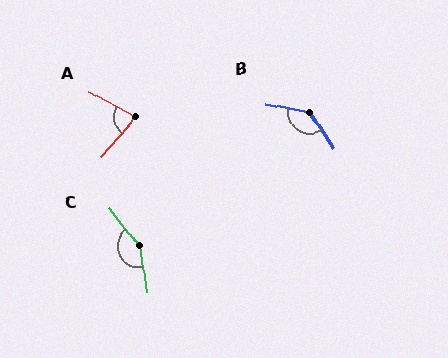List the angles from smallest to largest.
A (78°), B (134°), C (152°).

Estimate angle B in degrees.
Approximately 134 degrees.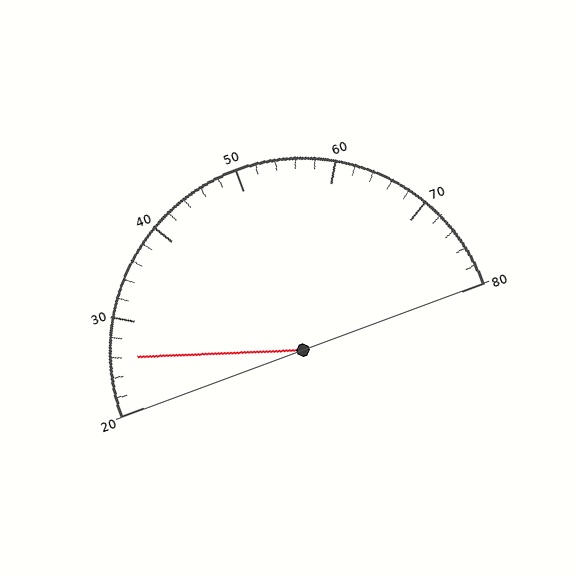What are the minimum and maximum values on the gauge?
The gauge ranges from 20 to 80.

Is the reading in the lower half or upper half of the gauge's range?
The reading is in the lower half of the range (20 to 80).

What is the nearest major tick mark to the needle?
The nearest major tick mark is 30.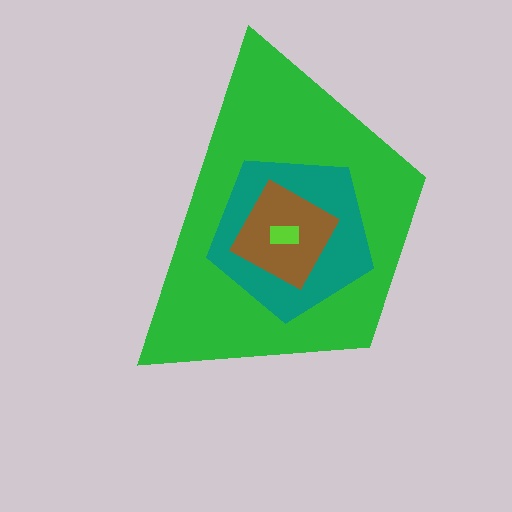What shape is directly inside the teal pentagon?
The brown diamond.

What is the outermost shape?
The green trapezoid.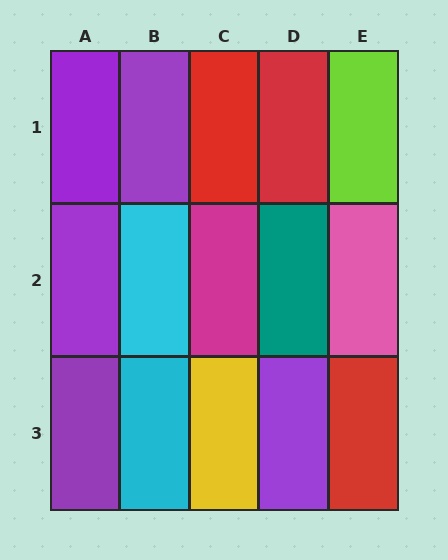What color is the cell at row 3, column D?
Purple.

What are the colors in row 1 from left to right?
Purple, purple, red, red, lime.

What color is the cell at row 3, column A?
Purple.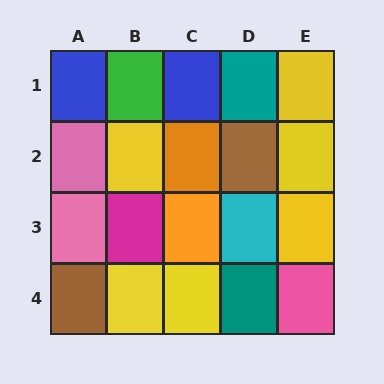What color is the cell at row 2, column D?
Brown.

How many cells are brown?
2 cells are brown.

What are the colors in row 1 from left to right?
Blue, green, blue, teal, yellow.